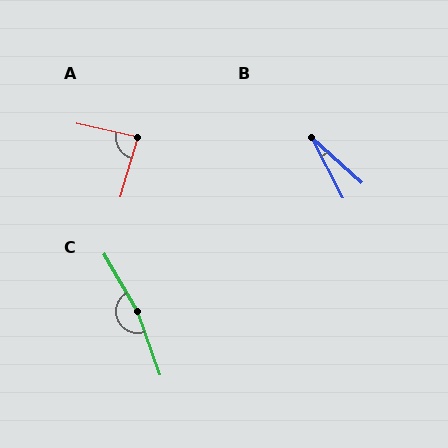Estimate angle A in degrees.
Approximately 86 degrees.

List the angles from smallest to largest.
B (20°), A (86°), C (169°).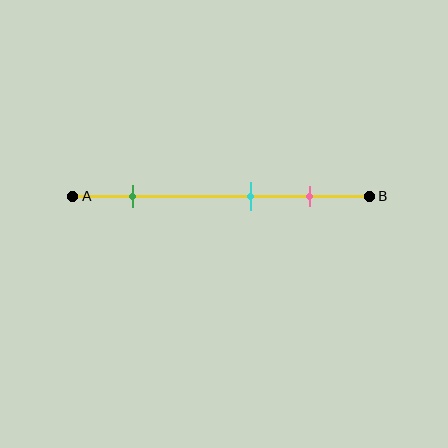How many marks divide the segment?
There are 3 marks dividing the segment.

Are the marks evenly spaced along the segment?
No, the marks are not evenly spaced.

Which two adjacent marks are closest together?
The cyan and pink marks are the closest adjacent pair.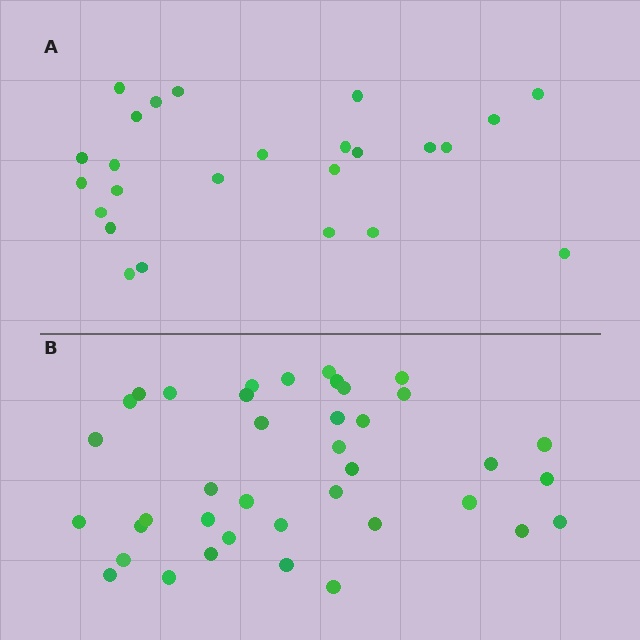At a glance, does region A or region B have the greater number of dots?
Region B (the bottom region) has more dots.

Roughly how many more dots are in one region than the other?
Region B has approximately 15 more dots than region A.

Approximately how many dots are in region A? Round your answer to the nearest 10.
About 20 dots. (The exact count is 25, which rounds to 20.)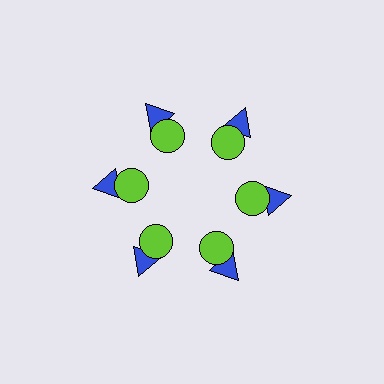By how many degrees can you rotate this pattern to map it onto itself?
The pattern maps onto itself every 60 degrees of rotation.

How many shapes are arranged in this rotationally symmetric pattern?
There are 12 shapes, arranged in 6 groups of 2.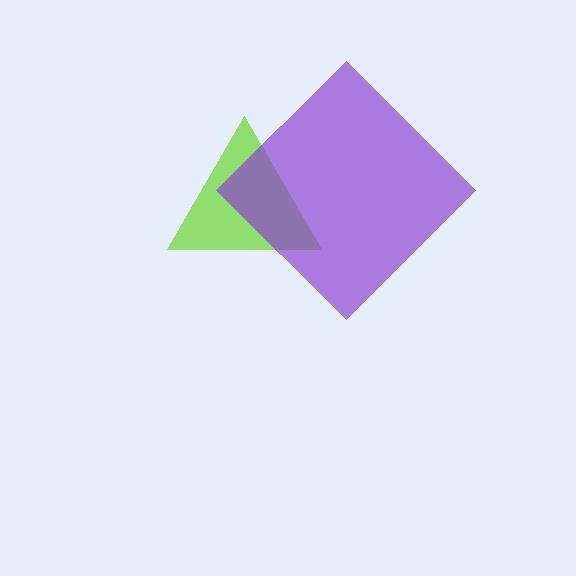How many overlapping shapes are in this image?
There are 2 overlapping shapes in the image.